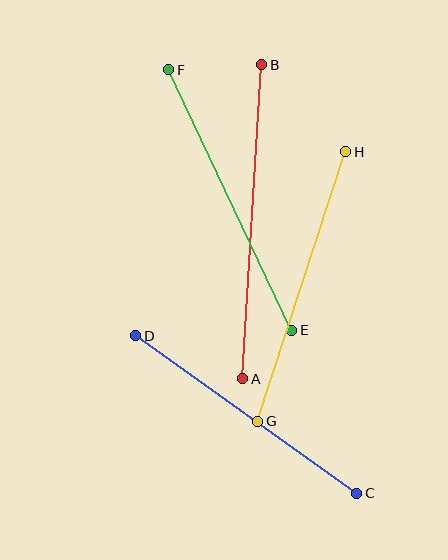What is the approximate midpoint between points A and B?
The midpoint is at approximately (252, 222) pixels.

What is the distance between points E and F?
The distance is approximately 288 pixels.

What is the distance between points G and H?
The distance is approximately 283 pixels.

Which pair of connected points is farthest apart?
Points A and B are farthest apart.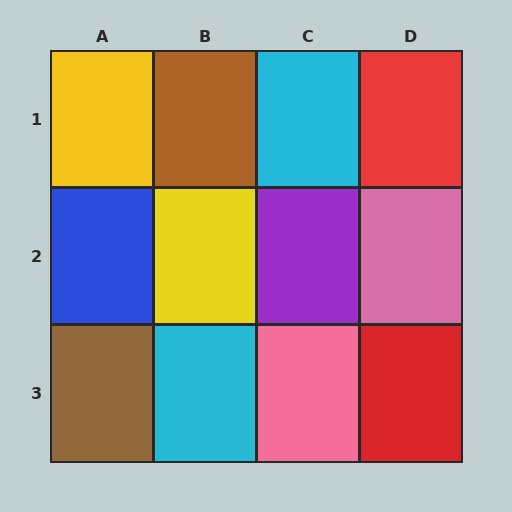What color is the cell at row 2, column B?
Yellow.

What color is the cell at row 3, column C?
Pink.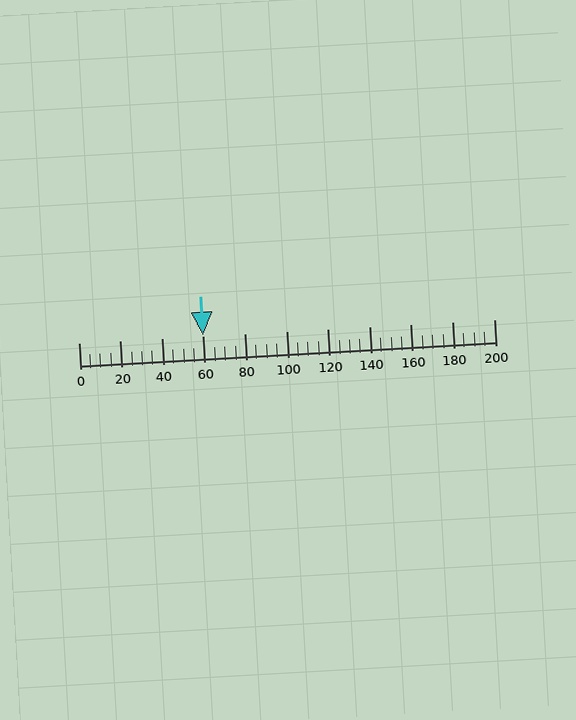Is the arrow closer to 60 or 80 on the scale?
The arrow is closer to 60.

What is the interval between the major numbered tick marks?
The major tick marks are spaced 20 units apart.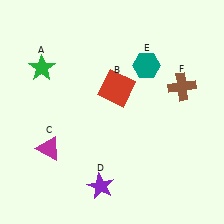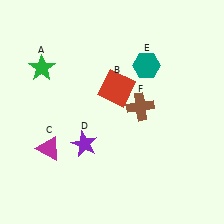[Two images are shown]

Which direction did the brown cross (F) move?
The brown cross (F) moved left.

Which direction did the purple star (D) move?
The purple star (D) moved up.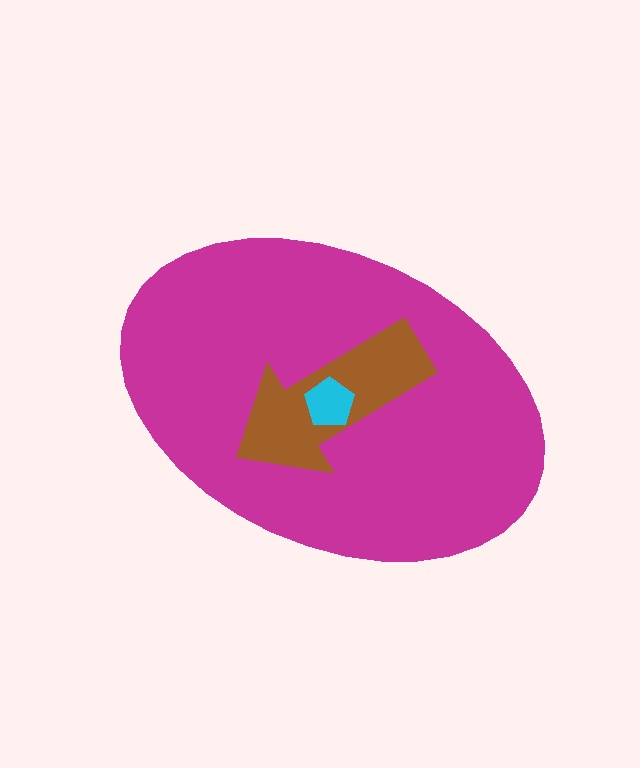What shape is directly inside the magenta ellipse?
The brown arrow.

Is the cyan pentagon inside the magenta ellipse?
Yes.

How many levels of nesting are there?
3.